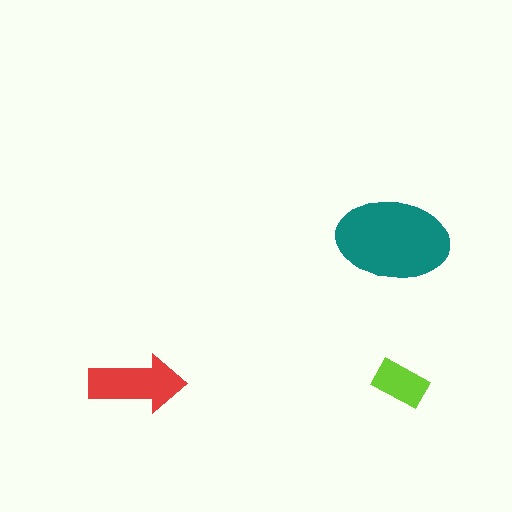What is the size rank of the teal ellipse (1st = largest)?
1st.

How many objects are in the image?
There are 3 objects in the image.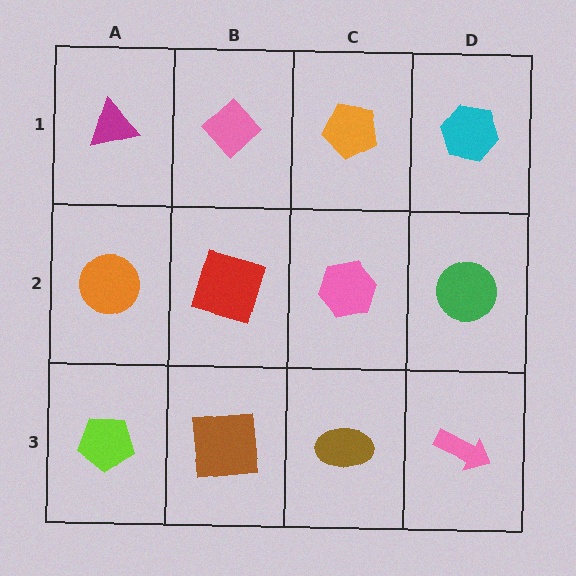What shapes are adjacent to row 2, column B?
A pink diamond (row 1, column B), a brown square (row 3, column B), an orange circle (row 2, column A), a pink hexagon (row 2, column C).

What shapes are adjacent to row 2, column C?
An orange pentagon (row 1, column C), a brown ellipse (row 3, column C), a red square (row 2, column B), a green circle (row 2, column D).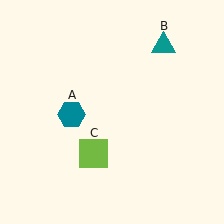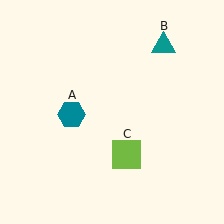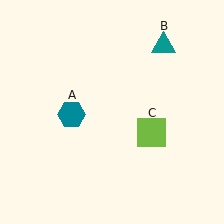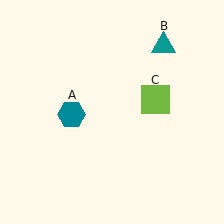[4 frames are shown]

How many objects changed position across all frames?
1 object changed position: lime square (object C).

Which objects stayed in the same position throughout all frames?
Teal hexagon (object A) and teal triangle (object B) remained stationary.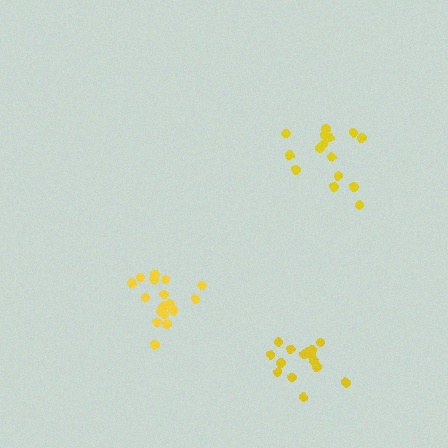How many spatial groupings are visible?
There are 3 spatial groupings.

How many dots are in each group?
Group 1: 18 dots, Group 2: 15 dots, Group 3: 15 dots (48 total).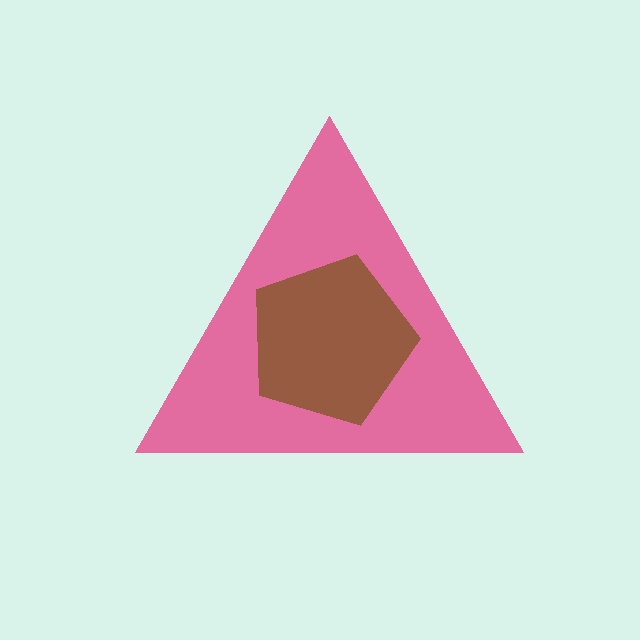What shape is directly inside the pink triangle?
The brown pentagon.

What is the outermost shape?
The pink triangle.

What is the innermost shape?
The brown pentagon.